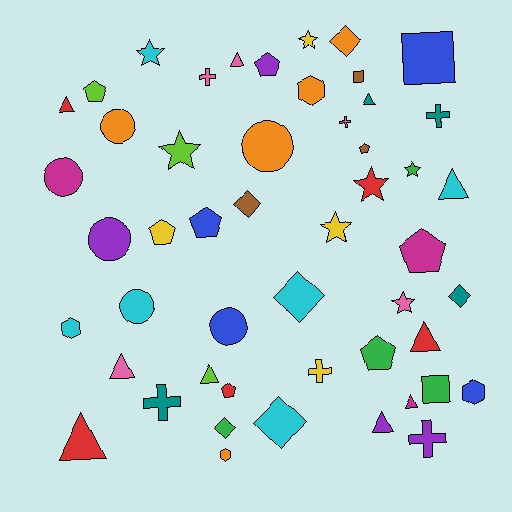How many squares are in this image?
There are 3 squares.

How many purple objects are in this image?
There are 4 purple objects.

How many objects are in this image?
There are 50 objects.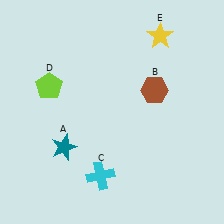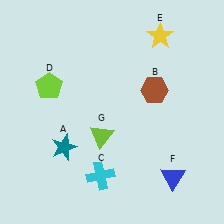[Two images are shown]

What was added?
A blue triangle (F), a lime triangle (G) were added in Image 2.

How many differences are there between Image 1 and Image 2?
There are 2 differences between the two images.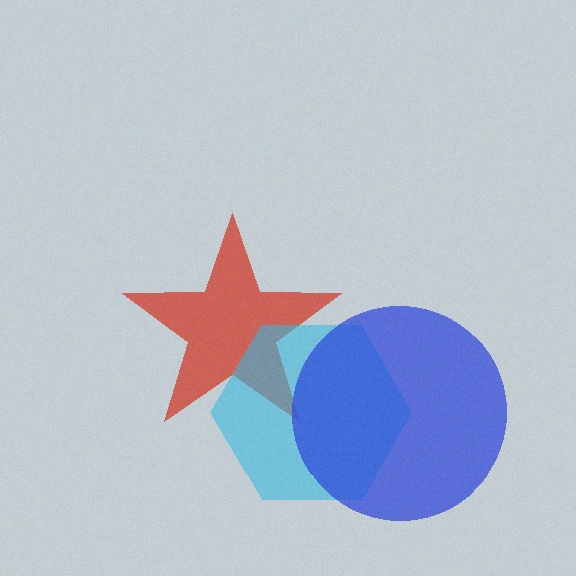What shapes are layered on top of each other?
The layered shapes are: a red star, a cyan hexagon, a blue circle.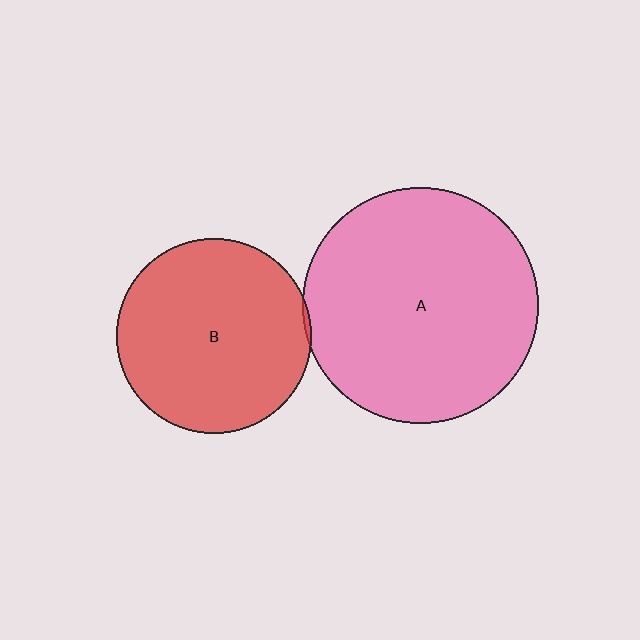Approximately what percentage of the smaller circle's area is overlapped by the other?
Approximately 5%.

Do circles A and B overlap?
Yes.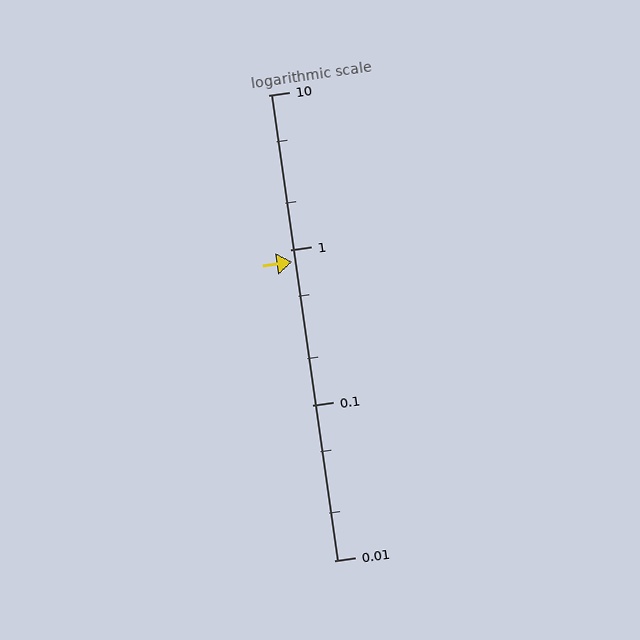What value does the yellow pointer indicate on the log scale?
The pointer indicates approximately 0.84.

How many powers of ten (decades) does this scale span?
The scale spans 3 decades, from 0.01 to 10.